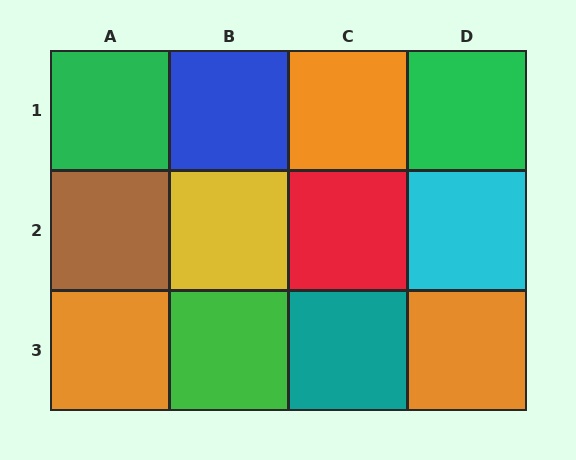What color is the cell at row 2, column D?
Cyan.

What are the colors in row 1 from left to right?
Green, blue, orange, green.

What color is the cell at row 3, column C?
Teal.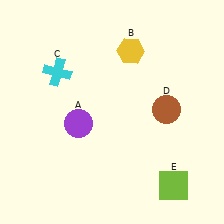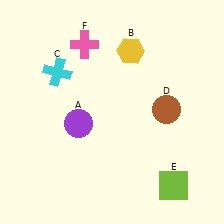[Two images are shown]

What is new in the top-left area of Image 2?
A pink cross (F) was added in the top-left area of Image 2.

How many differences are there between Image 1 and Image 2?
There is 1 difference between the two images.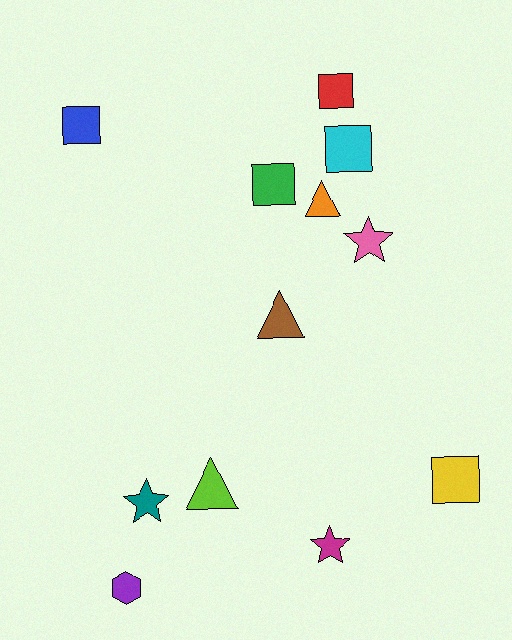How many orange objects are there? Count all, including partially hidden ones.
There is 1 orange object.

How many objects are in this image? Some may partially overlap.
There are 12 objects.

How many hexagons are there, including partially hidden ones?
There is 1 hexagon.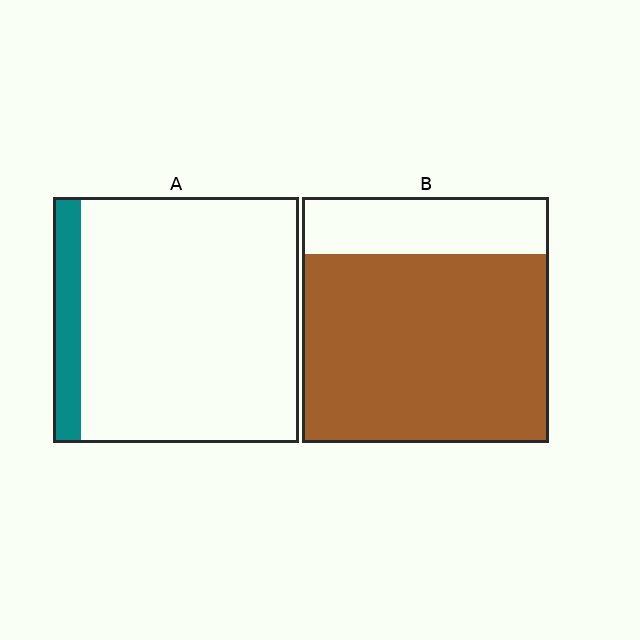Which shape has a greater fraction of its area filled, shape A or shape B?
Shape B.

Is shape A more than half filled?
No.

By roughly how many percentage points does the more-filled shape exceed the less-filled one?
By roughly 65 percentage points (B over A).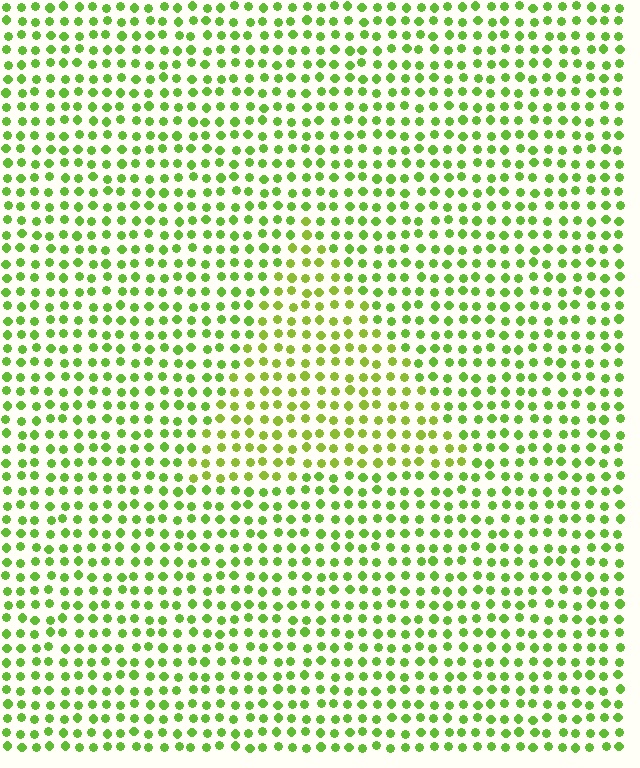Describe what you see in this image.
The image is filled with small lime elements in a uniform arrangement. A triangle-shaped region is visible where the elements are tinted to a slightly different hue, forming a subtle color boundary.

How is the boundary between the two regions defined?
The boundary is defined purely by a slight shift in hue (about 20 degrees). Spacing, size, and orientation are identical on both sides.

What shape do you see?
I see a triangle.